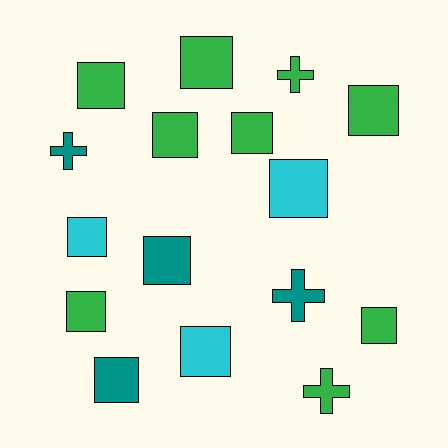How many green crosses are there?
There are 2 green crosses.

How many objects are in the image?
There are 16 objects.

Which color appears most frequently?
Green, with 9 objects.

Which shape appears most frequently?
Square, with 12 objects.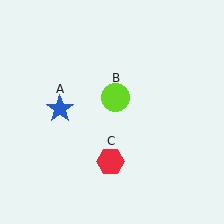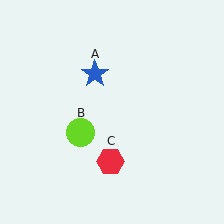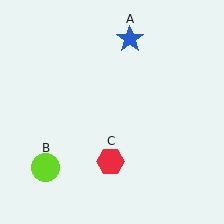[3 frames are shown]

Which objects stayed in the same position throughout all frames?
Red hexagon (object C) remained stationary.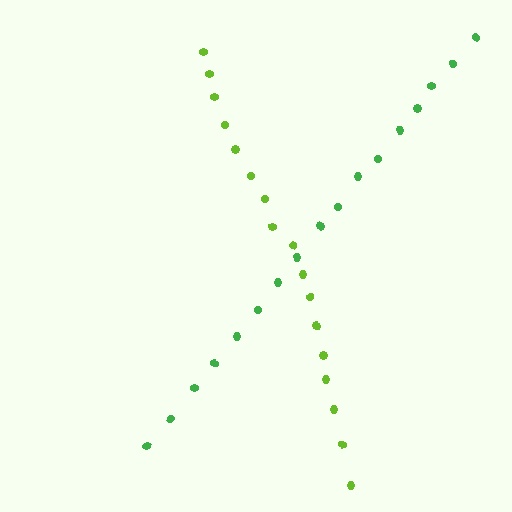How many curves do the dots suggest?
There are 2 distinct paths.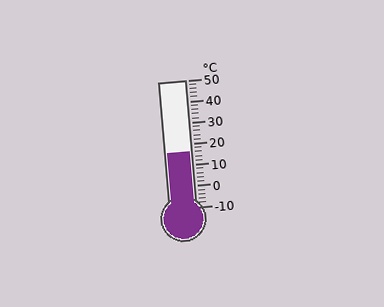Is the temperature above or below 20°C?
The temperature is below 20°C.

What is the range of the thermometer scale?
The thermometer scale ranges from -10°C to 50°C.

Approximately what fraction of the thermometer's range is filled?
The thermometer is filled to approximately 45% of its range.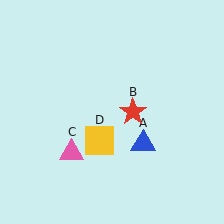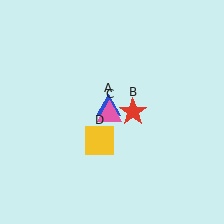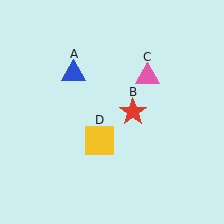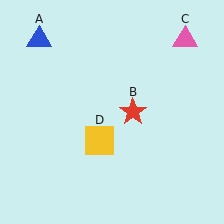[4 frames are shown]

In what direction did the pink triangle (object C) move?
The pink triangle (object C) moved up and to the right.